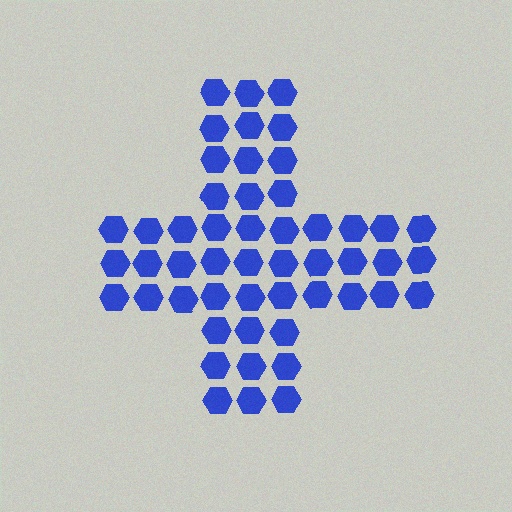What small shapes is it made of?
It is made of small hexagons.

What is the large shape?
The large shape is a cross.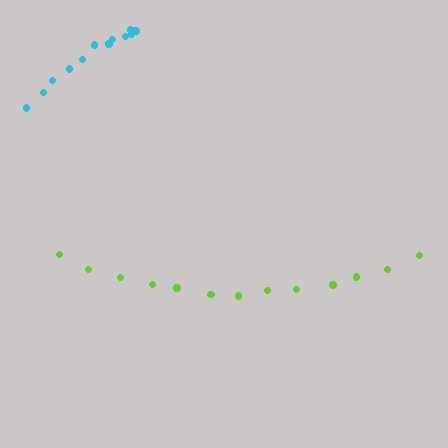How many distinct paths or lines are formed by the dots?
There are 2 distinct paths.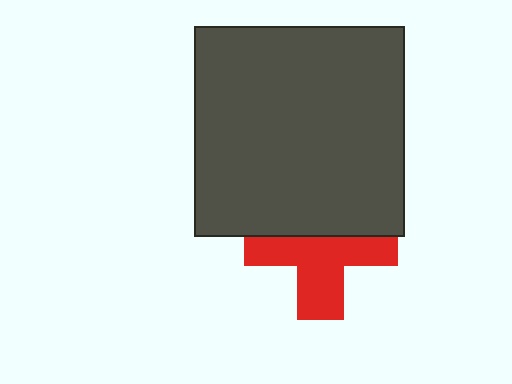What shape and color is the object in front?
The object in front is a dark gray square.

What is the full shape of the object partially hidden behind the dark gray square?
The partially hidden object is a red cross.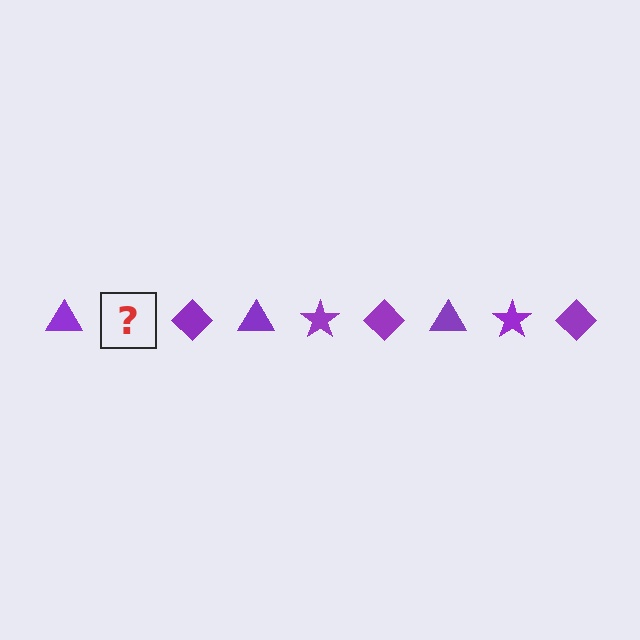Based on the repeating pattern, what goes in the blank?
The blank should be a purple star.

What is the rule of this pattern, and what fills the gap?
The rule is that the pattern cycles through triangle, star, diamond shapes in purple. The gap should be filled with a purple star.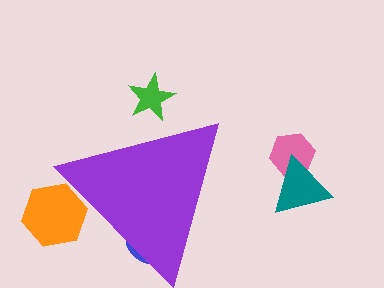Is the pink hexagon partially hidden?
No, the pink hexagon is fully visible.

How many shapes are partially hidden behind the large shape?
3 shapes are partially hidden.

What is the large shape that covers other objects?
A purple triangle.